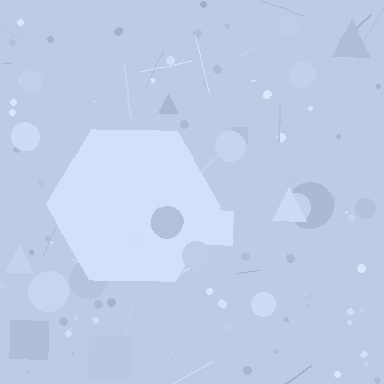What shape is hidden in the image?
A hexagon is hidden in the image.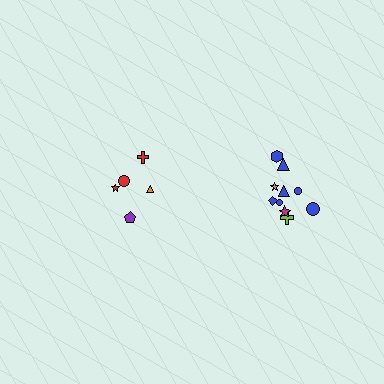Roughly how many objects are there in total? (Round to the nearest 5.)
Roughly 15 objects in total.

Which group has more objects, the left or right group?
The right group.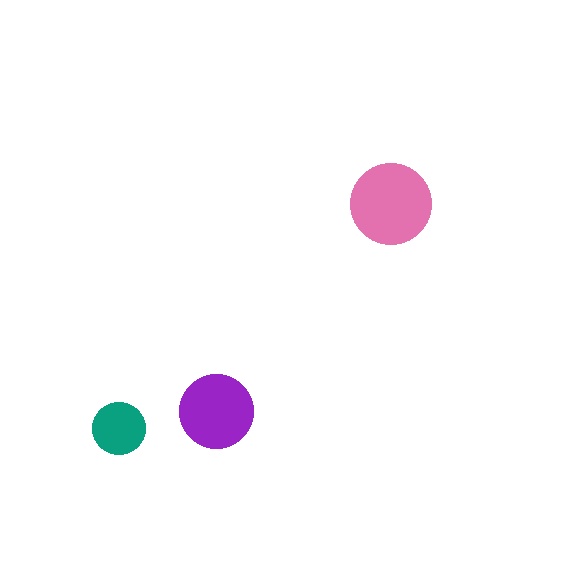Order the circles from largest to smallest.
the pink one, the purple one, the teal one.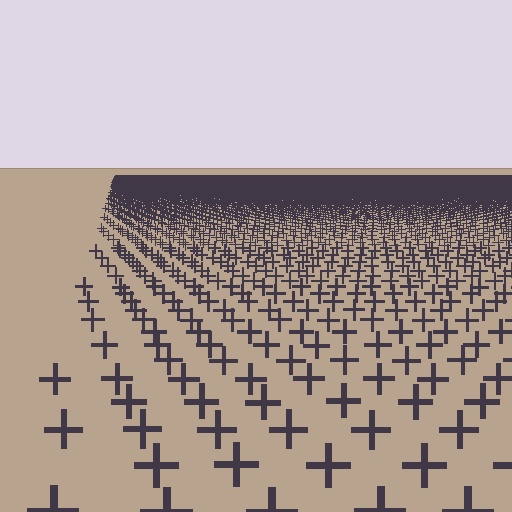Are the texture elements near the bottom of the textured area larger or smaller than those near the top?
Larger. Near the bottom, elements are closer to the viewer and appear at a bigger on-screen size.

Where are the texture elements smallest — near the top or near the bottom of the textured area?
Near the top.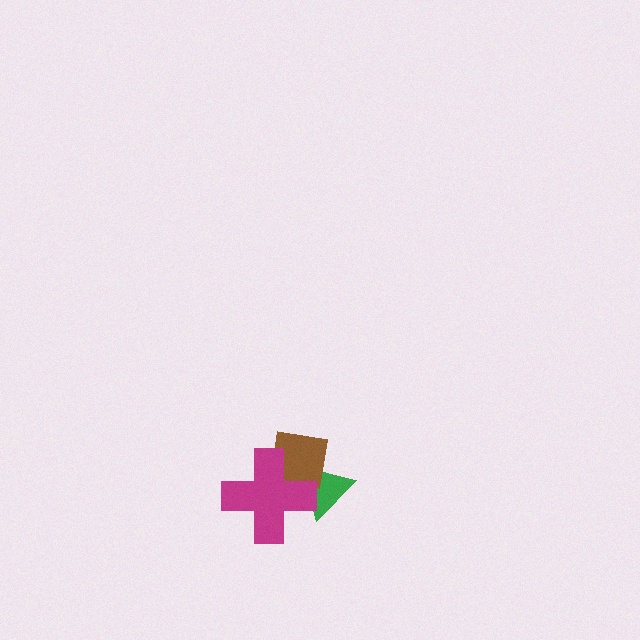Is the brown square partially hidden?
Yes, it is partially covered by another shape.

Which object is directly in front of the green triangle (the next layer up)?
The brown square is directly in front of the green triangle.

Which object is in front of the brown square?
The magenta cross is in front of the brown square.